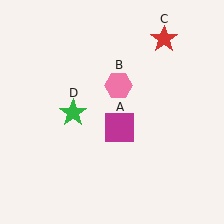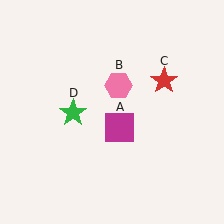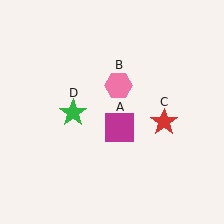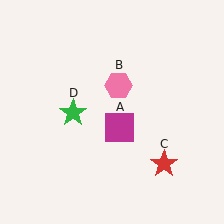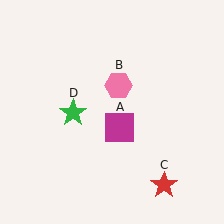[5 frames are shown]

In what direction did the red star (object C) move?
The red star (object C) moved down.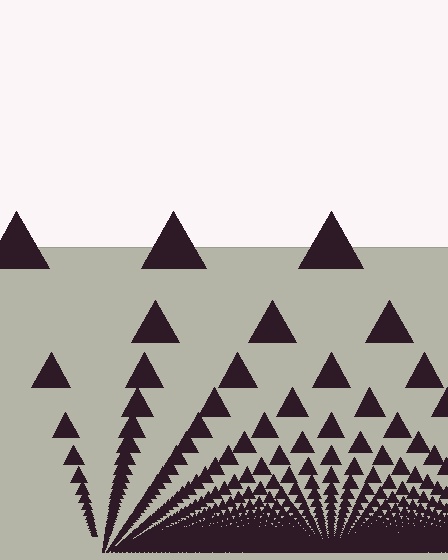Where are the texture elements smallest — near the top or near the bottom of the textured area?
Near the bottom.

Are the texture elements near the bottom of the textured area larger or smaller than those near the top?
Smaller. The gradient is inverted — elements near the bottom are smaller and denser.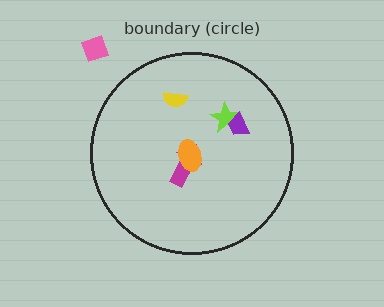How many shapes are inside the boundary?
5 inside, 1 outside.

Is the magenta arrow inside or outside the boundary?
Inside.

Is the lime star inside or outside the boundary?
Inside.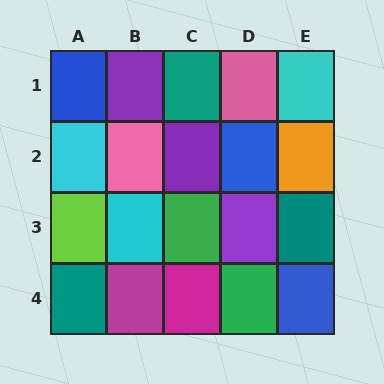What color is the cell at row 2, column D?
Blue.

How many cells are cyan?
3 cells are cyan.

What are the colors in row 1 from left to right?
Blue, purple, teal, pink, cyan.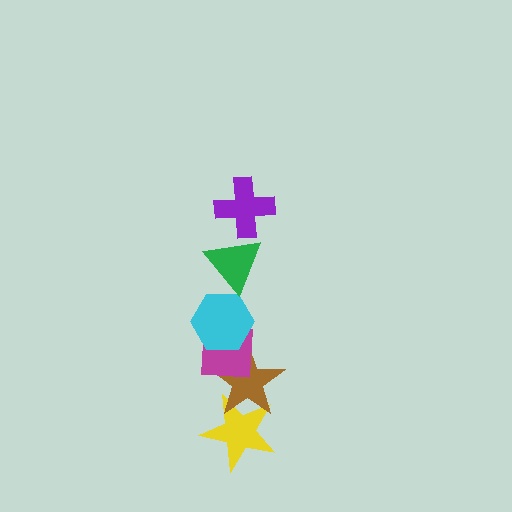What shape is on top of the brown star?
The magenta square is on top of the brown star.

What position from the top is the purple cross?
The purple cross is 1st from the top.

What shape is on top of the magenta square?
The cyan hexagon is on top of the magenta square.